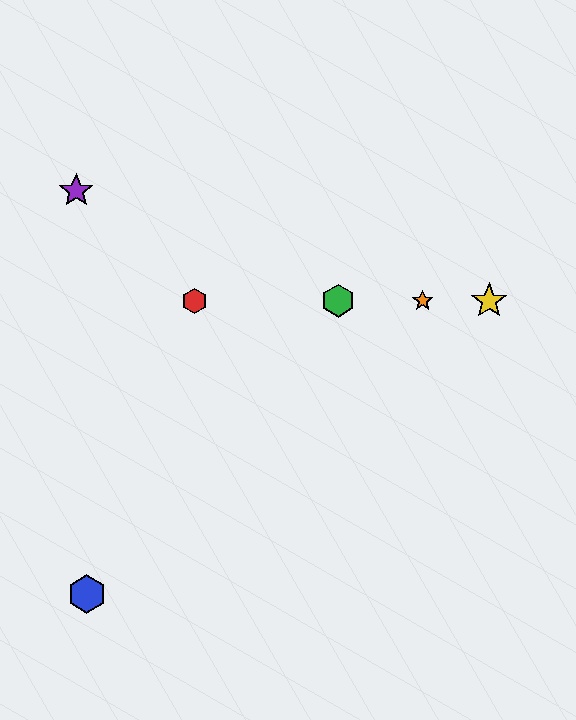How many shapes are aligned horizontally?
4 shapes (the red hexagon, the green hexagon, the yellow star, the orange star) are aligned horizontally.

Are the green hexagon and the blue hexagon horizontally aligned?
No, the green hexagon is at y≈301 and the blue hexagon is at y≈594.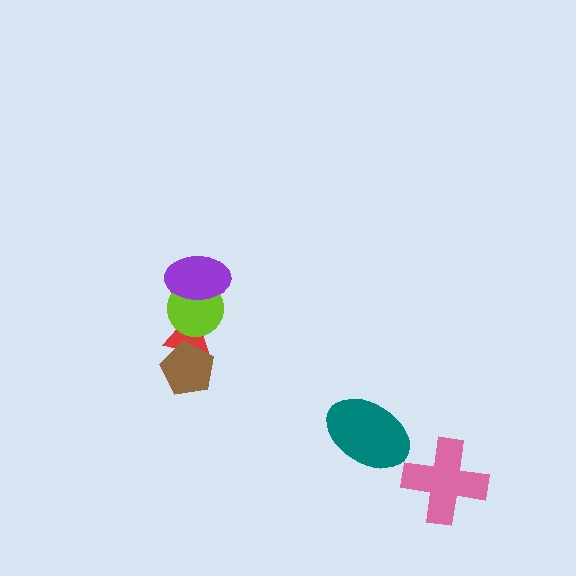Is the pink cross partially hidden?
No, no other shape covers it.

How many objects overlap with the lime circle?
2 objects overlap with the lime circle.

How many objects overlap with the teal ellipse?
0 objects overlap with the teal ellipse.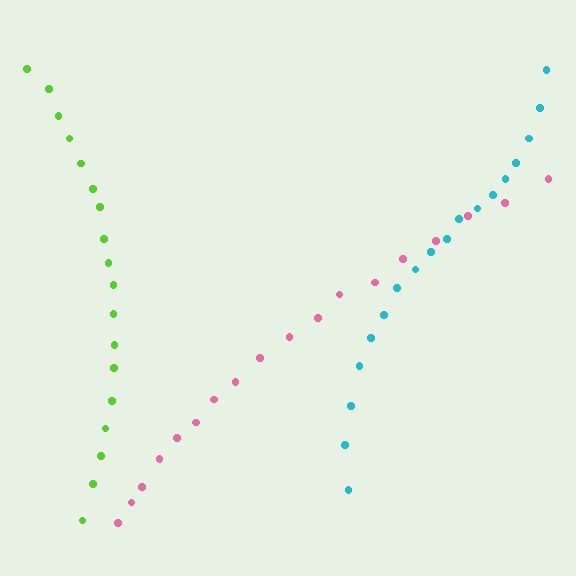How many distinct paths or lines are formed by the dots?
There are 3 distinct paths.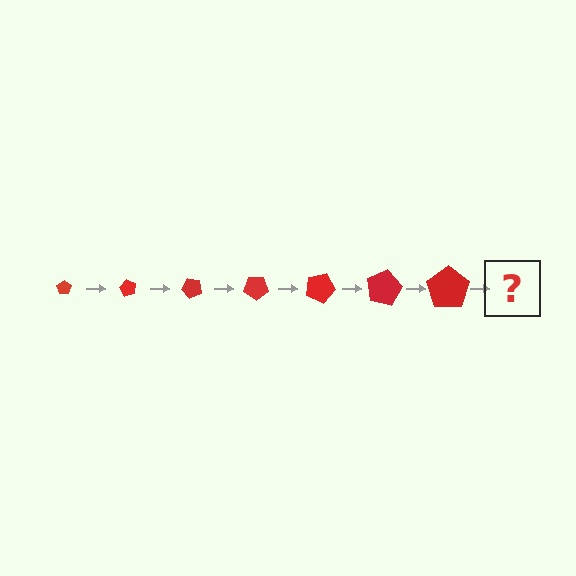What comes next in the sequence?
The next element should be a pentagon, larger than the previous one and rotated 420 degrees from the start.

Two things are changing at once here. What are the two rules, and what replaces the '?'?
The two rules are that the pentagon grows larger each step and it rotates 60 degrees each step. The '?' should be a pentagon, larger than the previous one and rotated 420 degrees from the start.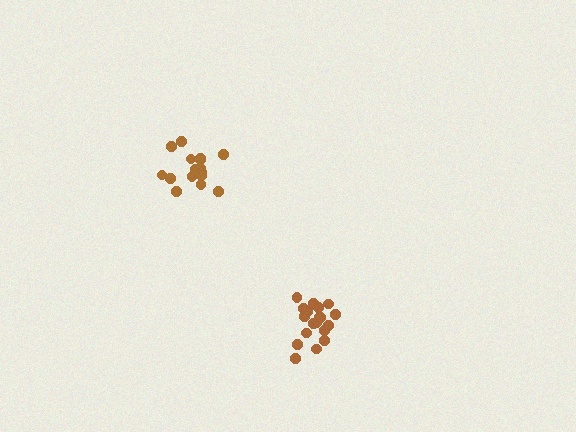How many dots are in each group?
Group 1: 19 dots, Group 2: 17 dots (36 total).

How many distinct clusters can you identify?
There are 2 distinct clusters.